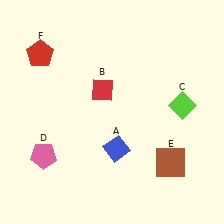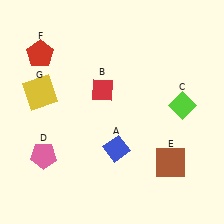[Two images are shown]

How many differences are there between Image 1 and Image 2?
There is 1 difference between the two images.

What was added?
A yellow square (G) was added in Image 2.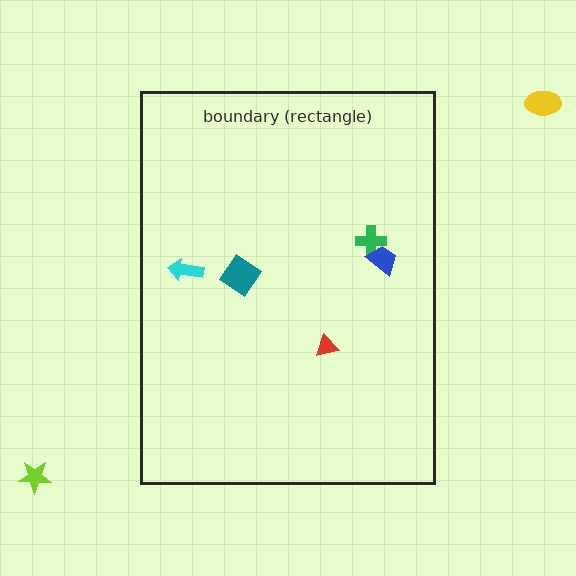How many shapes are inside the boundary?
5 inside, 2 outside.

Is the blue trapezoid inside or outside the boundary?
Inside.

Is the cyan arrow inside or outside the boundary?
Inside.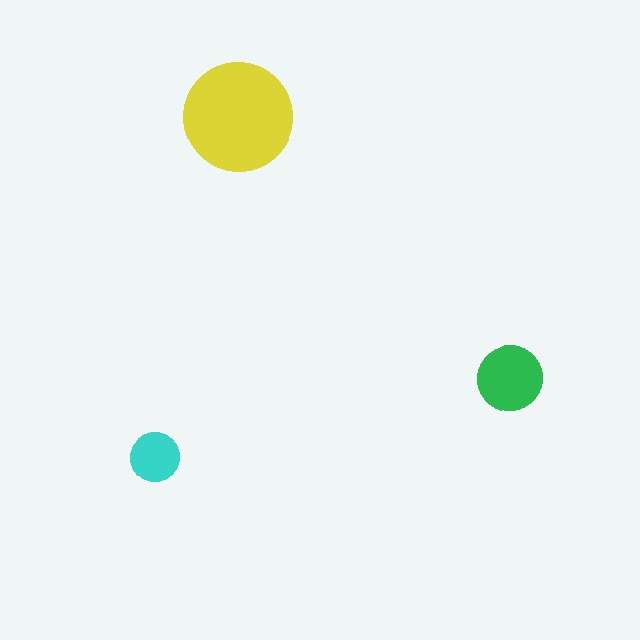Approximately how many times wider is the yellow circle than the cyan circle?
About 2 times wider.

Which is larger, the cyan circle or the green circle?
The green one.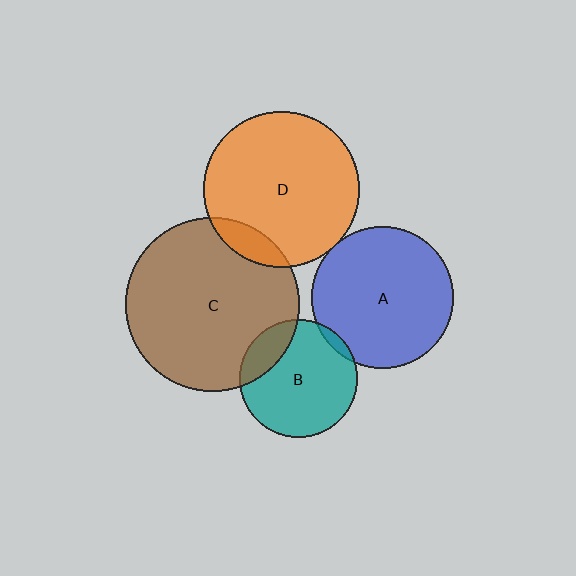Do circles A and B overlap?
Yes.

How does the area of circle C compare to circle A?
Approximately 1.5 times.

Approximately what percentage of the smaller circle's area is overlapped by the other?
Approximately 5%.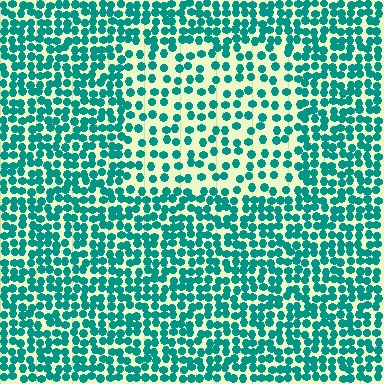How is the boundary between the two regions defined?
The boundary is defined by a change in element density (approximately 1.9x ratio). All elements are the same color, size, and shape.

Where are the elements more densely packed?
The elements are more densely packed outside the rectangle boundary.